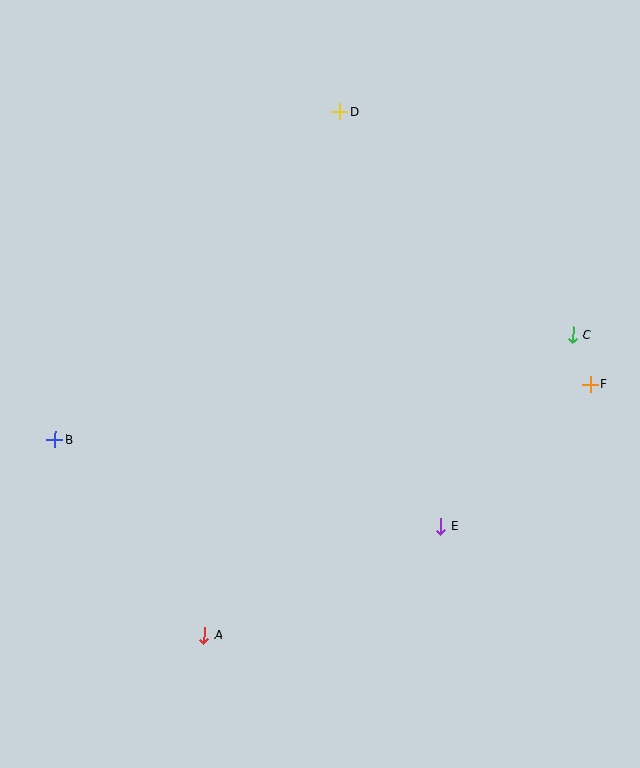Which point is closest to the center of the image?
Point E at (440, 526) is closest to the center.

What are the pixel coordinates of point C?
Point C is at (573, 335).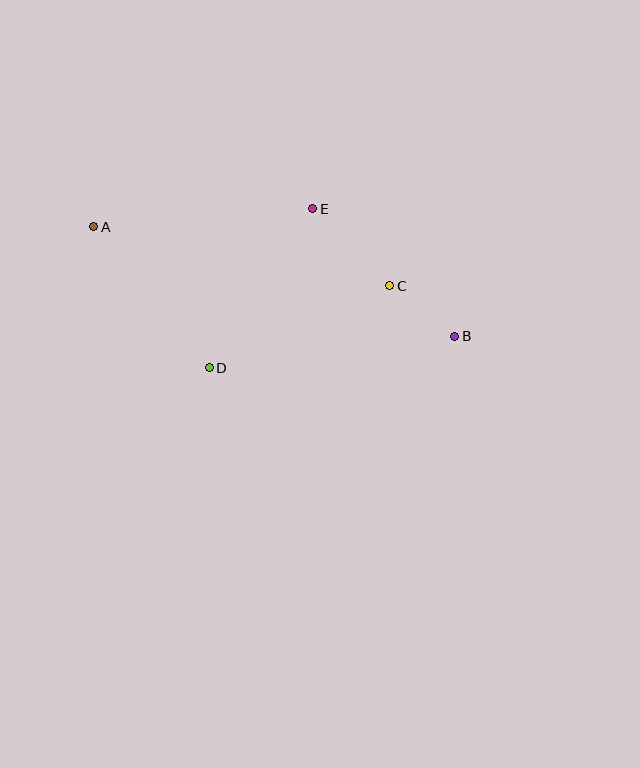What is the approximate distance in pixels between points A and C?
The distance between A and C is approximately 302 pixels.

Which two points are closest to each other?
Points B and C are closest to each other.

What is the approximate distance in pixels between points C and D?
The distance between C and D is approximately 198 pixels.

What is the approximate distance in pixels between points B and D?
The distance between B and D is approximately 248 pixels.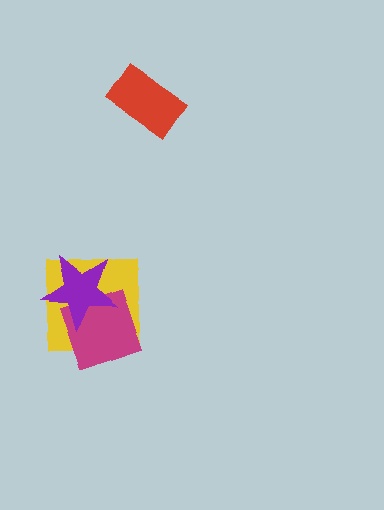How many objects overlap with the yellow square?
2 objects overlap with the yellow square.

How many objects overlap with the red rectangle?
0 objects overlap with the red rectangle.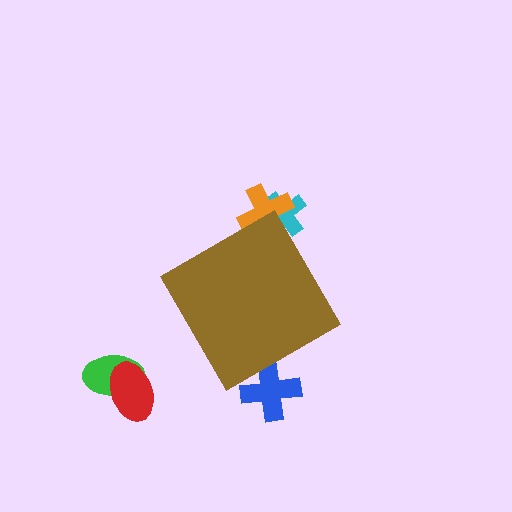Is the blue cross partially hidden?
Yes, the blue cross is partially hidden behind the brown diamond.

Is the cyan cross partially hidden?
Yes, the cyan cross is partially hidden behind the brown diamond.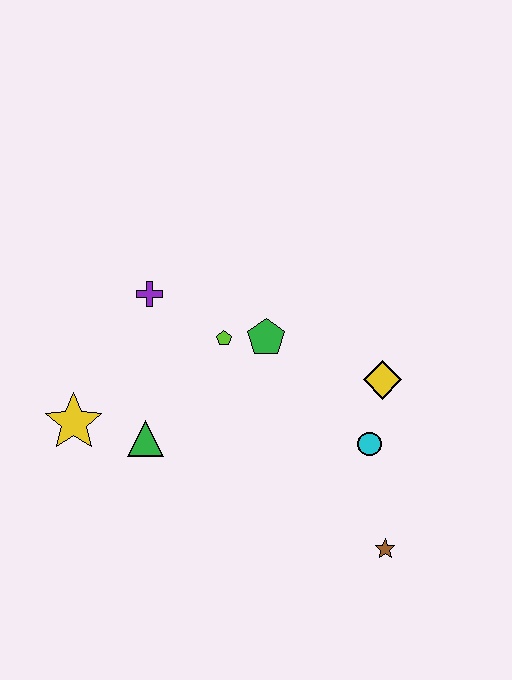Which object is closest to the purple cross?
The lime pentagon is closest to the purple cross.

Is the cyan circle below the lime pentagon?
Yes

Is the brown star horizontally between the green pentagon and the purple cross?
No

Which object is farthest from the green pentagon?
The brown star is farthest from the green pentagon.